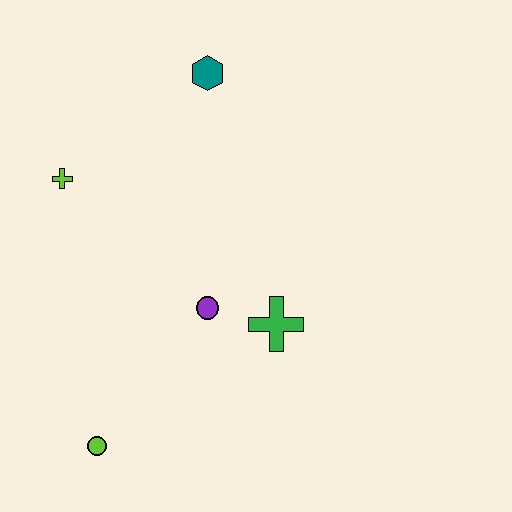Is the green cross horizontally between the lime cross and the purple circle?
No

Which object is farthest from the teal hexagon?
The lime circle is farthest from the teal hexagon.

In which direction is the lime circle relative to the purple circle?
The lime circle is below the purple circle.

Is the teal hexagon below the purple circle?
No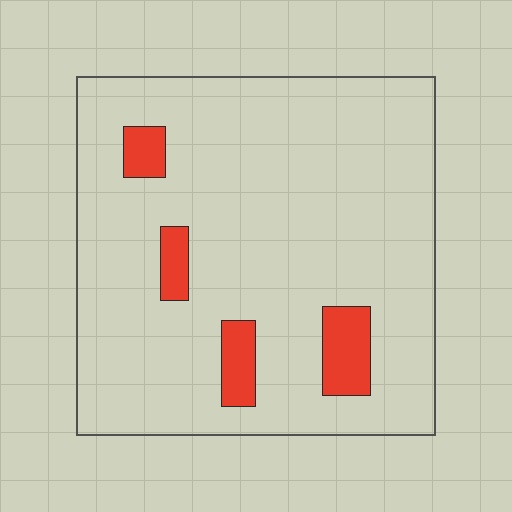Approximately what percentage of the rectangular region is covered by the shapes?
Approximately 10%.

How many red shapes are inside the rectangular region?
4.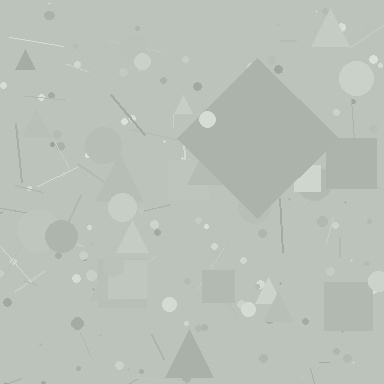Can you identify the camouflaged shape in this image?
The camouflaged shape is a diamond.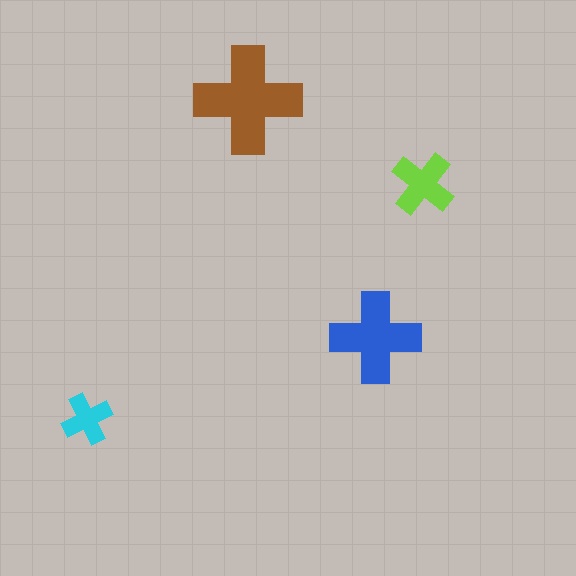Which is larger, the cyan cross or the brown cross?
The brown one.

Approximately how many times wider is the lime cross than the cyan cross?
About 1.5 times wider.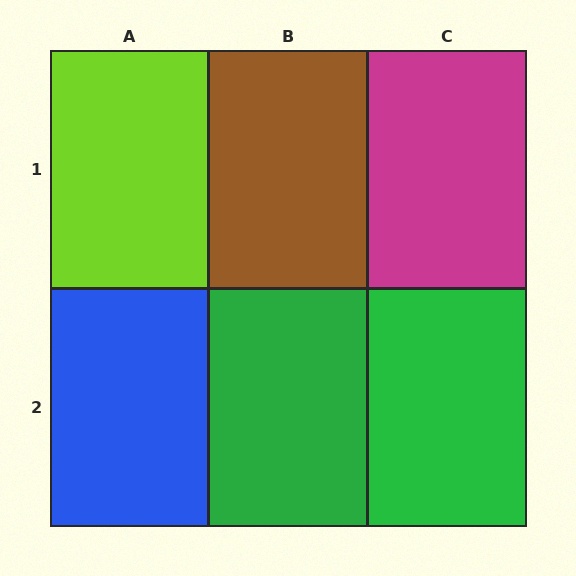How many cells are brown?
1 cell is brown.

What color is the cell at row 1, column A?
Lime.